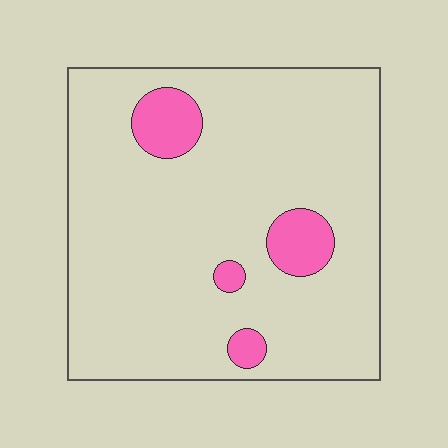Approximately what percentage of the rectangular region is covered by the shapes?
Approximately 10%.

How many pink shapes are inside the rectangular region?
4.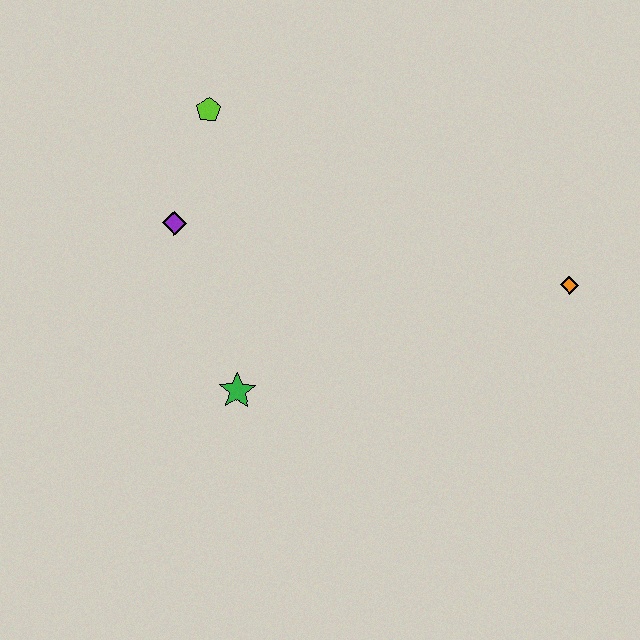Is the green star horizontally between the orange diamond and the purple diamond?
Yes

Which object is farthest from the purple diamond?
The orange diamond is farthest from the purple diamond.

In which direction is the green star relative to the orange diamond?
The green star is to the left of the orange diamond.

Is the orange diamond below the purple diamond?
Yes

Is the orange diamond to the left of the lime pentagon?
No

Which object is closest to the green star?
The purple diamond is closest to the green star.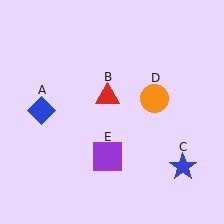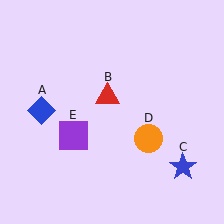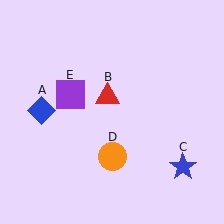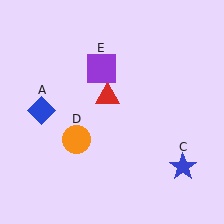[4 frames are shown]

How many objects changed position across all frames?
2 objects changed position: orange circle (object D), purple square (object E).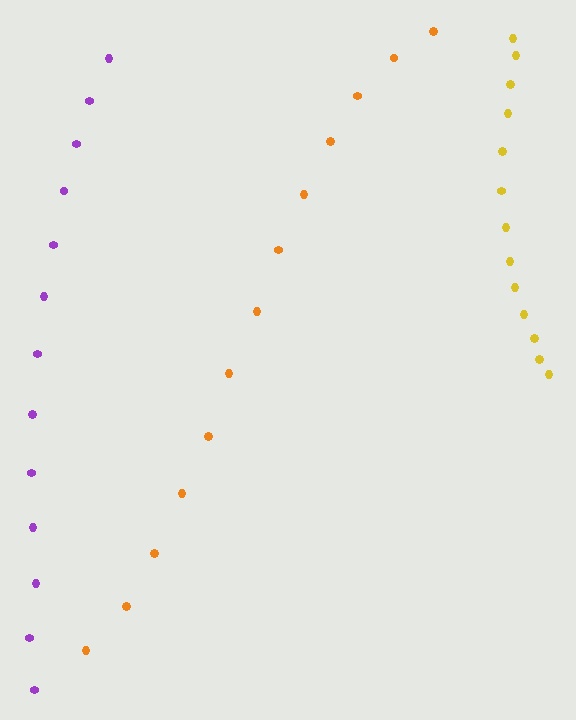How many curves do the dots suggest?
There are 3 distinct paths.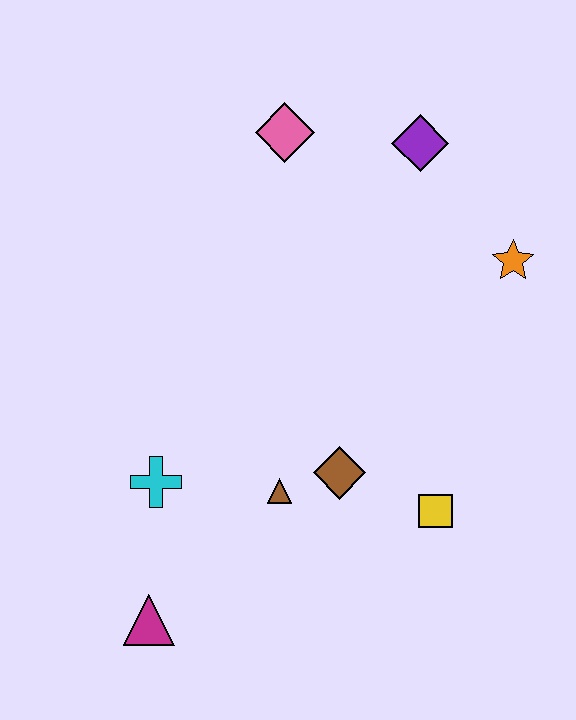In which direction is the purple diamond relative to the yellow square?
The purple diamond is above the yellow square.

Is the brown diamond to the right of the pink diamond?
Yes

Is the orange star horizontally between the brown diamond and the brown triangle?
No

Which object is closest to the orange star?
The purple diamond is closest to the orange star.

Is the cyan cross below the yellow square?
No